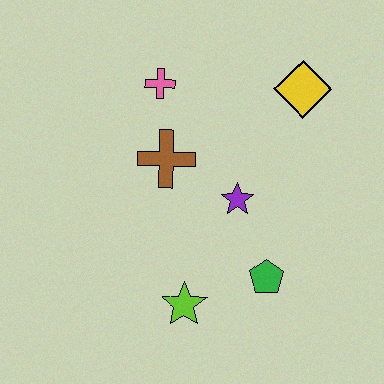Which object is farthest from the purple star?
The pink cross is farthest from the purple star.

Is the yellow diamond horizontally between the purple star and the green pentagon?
No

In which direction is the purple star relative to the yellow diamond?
The purple star is below the yellow diamond.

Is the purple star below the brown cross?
Yes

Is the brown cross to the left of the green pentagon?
Yes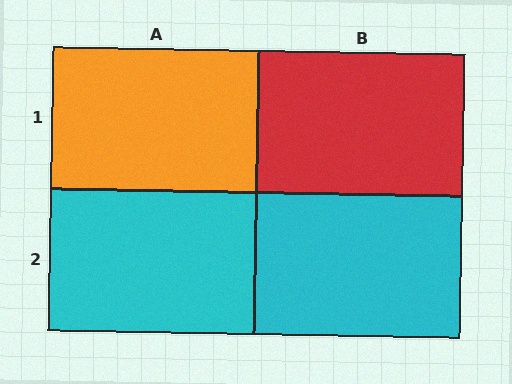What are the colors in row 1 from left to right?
Orange, red.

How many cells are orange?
1 cell is orange.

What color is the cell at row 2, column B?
Cyan.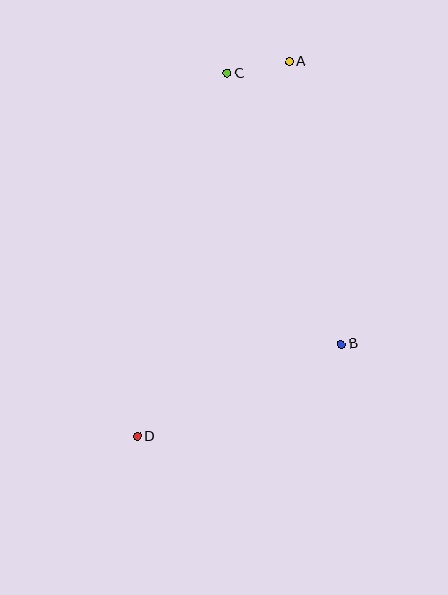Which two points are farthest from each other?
Points A and D are farthest from each other.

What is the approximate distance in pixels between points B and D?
The distance between B and D is approximately 224 pixels.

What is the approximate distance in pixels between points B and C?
The distance between B and C is approximately 294 pixels.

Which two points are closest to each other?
Points A and C are closest to each other.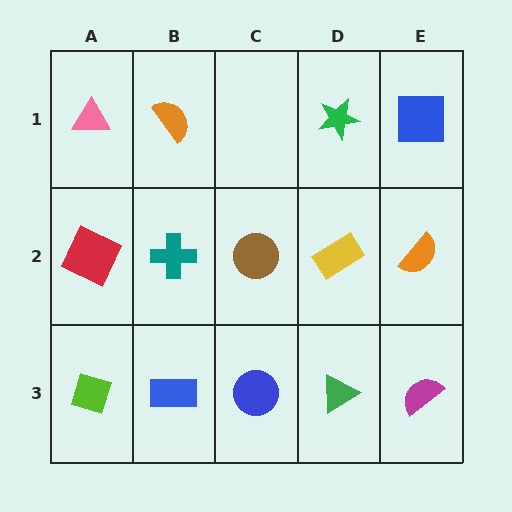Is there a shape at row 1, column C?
No, that cell is empty.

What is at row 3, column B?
A blue rectangle.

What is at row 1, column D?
A green star.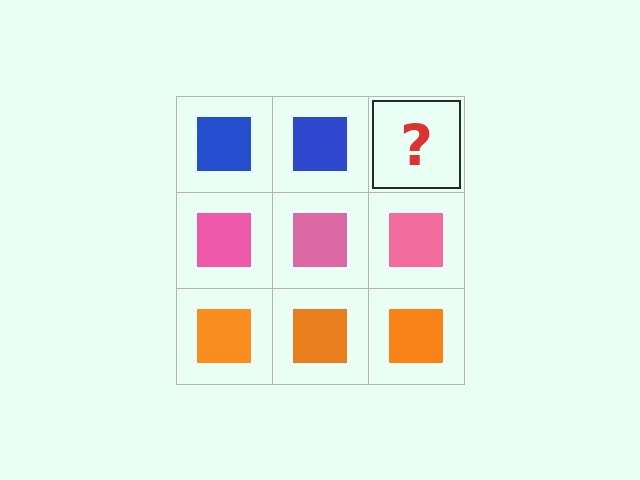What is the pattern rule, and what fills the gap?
The rule is that each row has a consistent color. The gap should be filled with a blue square.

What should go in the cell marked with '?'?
The missing cell should contain a blue square.